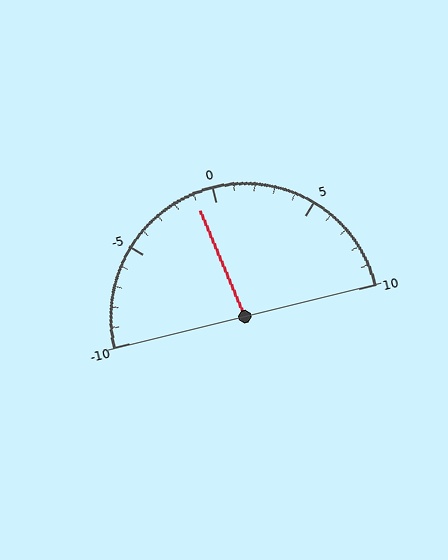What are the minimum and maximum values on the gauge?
The gauge ranges from -10 to 10.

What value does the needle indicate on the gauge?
The needle indicates approximately -1.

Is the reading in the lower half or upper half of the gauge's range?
The reading is in the lower half of the range (-10 to 10).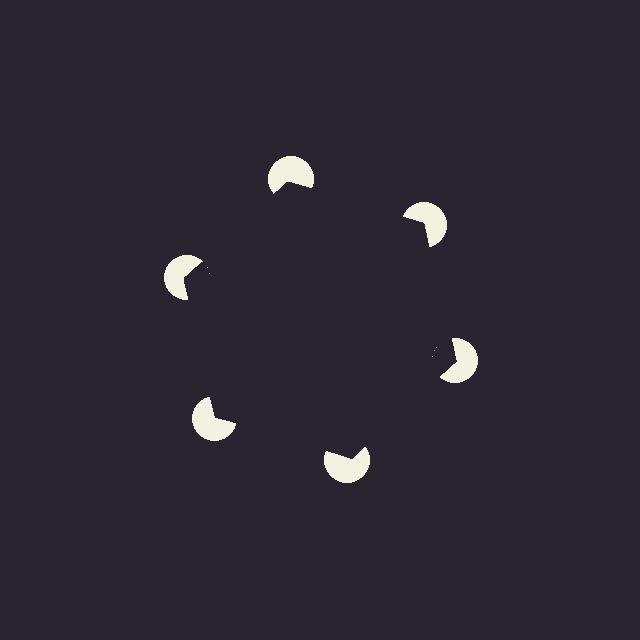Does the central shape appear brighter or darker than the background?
It typically appears slightly darker than the background, even though no actual brightness change is drawn.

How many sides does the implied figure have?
6 sides.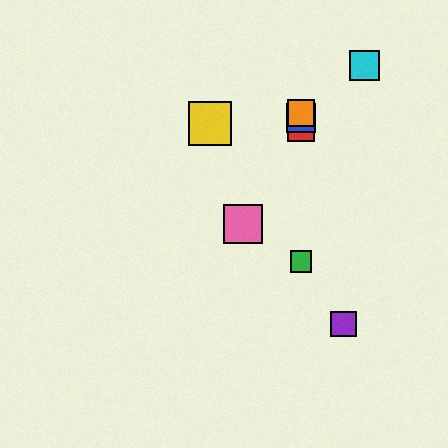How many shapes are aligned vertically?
4 shapes (the red square, the blue square, the green square, the orange square) are aligned vertically.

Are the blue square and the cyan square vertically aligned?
No, the blue square is at x≈301 and the cyan square is at x≈364.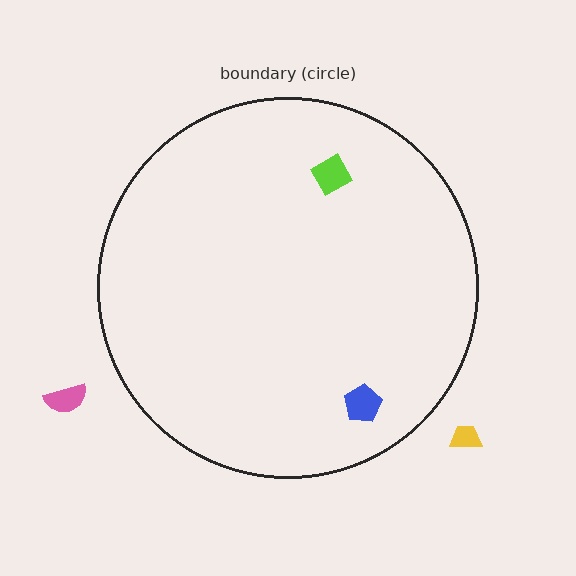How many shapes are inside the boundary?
2 inside, 2 outside.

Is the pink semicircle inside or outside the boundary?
Outside.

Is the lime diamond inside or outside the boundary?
Inside.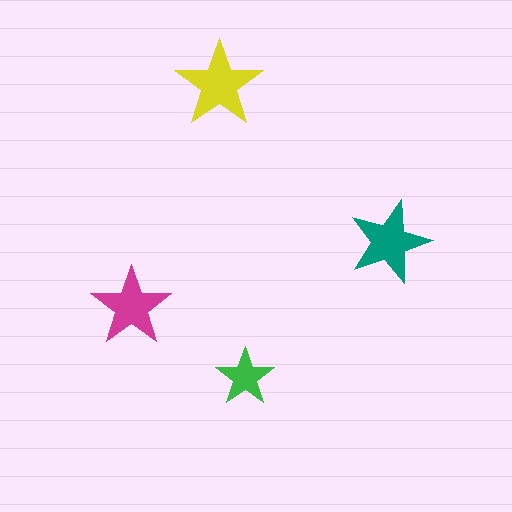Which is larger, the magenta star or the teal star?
The teal one.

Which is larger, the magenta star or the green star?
The magenta one.